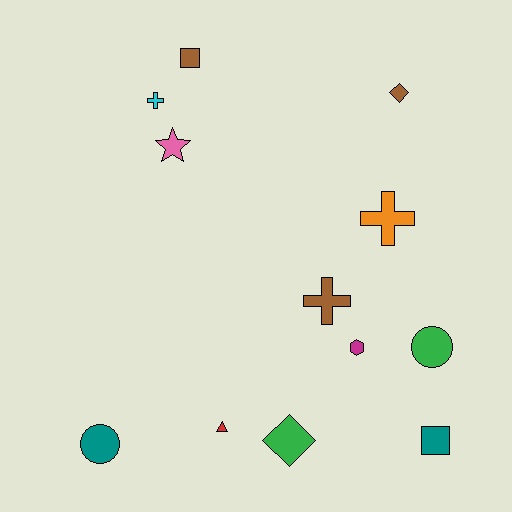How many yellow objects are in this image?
There are no yellow objects.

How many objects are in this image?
There are 12 objects.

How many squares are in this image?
There are 2 squares.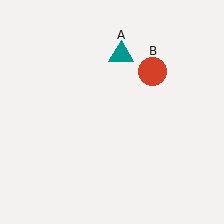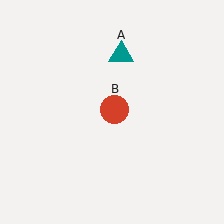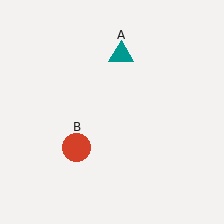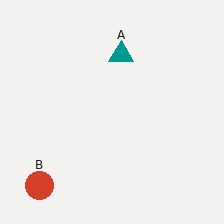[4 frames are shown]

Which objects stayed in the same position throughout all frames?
Teal triangle (object A) remained stationary.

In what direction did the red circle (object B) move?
The red circle (object B) moved down and to the left.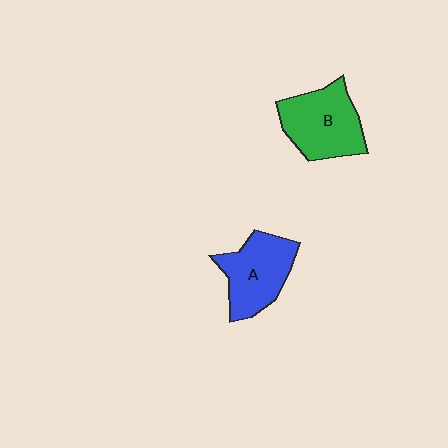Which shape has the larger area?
Shape B (green).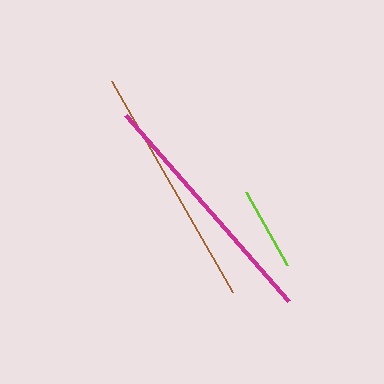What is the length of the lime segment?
The lime segment is approximately 84 pixels long.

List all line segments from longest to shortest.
From longest to shortest: magenta, brown, lime.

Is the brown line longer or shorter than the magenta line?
The magenta line is longer than the brown line.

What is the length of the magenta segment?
The magenta segment is approximately 247 pixels long.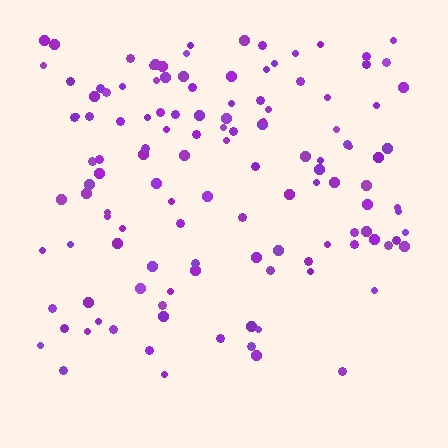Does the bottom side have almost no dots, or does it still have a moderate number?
Still a moderate number, just noticeably fewer than the top.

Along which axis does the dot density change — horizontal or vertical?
Vertical.